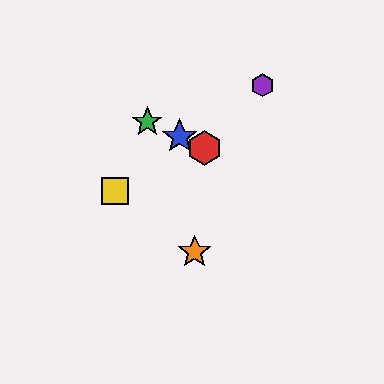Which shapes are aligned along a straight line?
The red hexagon, the blue star, the green star are aligned along a straight line.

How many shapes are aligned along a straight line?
3 shapes (the red hexagon, the blue star, the green star) are aligned along a straight line.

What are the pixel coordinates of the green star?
The green star is at (147, 122).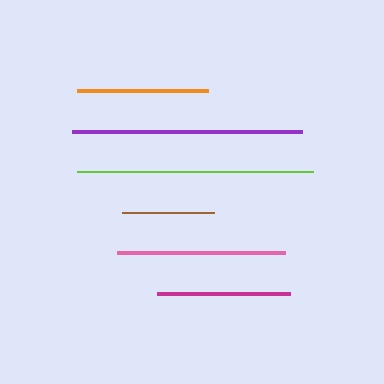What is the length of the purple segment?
The purple segment is approximately 230 pixels long.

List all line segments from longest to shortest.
From longest to shortest: lime, purple, pink, magenta, orange, brown.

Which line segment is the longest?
The lime line is the longest at approximately 236 pixels.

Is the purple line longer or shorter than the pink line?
The purple line is longer than the pink line.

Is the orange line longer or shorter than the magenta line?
The magenta line is longer than the orange line.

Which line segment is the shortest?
The brown line is the shortest at approximately 92 pixels.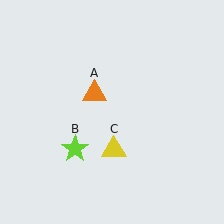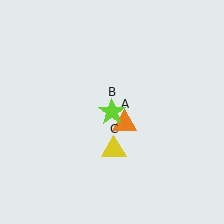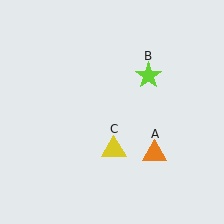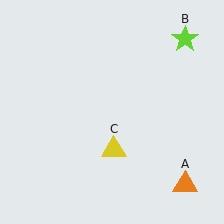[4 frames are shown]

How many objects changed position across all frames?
2 objects changed position: orange triangle (object A), lime star (object B).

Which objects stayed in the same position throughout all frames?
Yellow triangle (object C) remained stationary.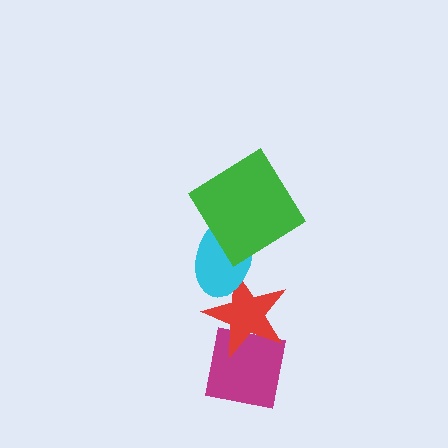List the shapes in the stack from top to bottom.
From top to bottom: the green diamond, the cyan ellipse, the red star, the magenta square.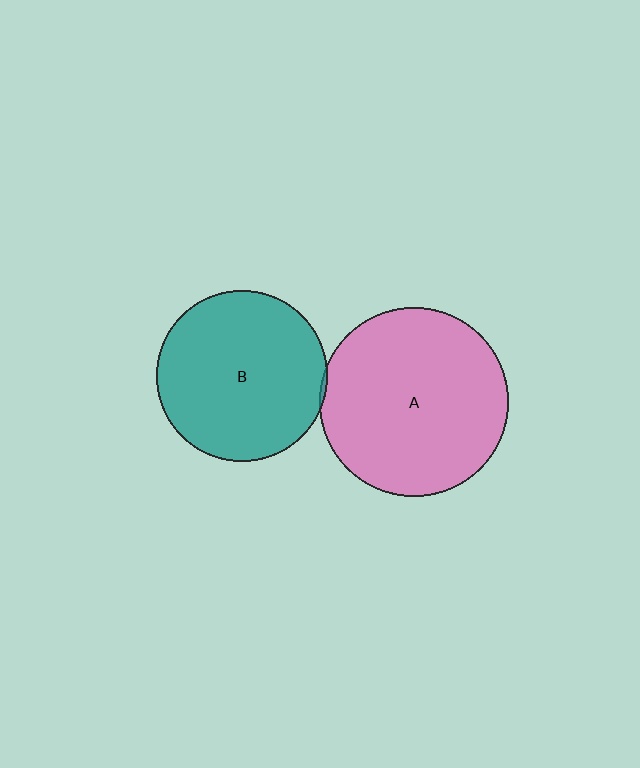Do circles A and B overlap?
Yes.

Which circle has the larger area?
Circle A (pink).